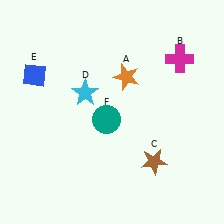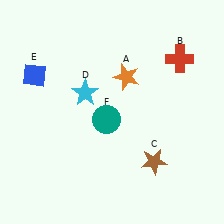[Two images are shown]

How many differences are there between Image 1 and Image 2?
There is 1 difference between the two images.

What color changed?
The cross (B) changed from magenta in Image 1 to red in Image 2.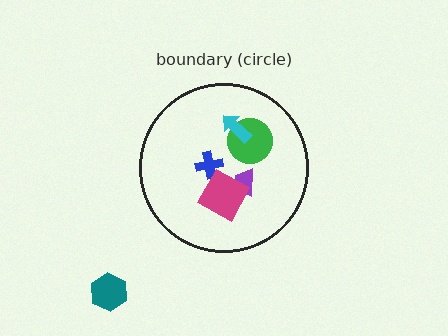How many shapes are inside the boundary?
5 inside, 1 outside.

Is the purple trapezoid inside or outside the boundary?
Inside.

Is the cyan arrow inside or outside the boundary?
Inside.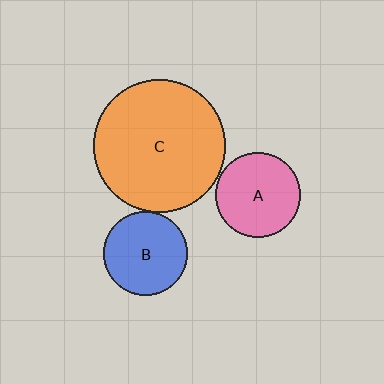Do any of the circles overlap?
No, none of the circles overlap.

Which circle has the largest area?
Circle C (orange).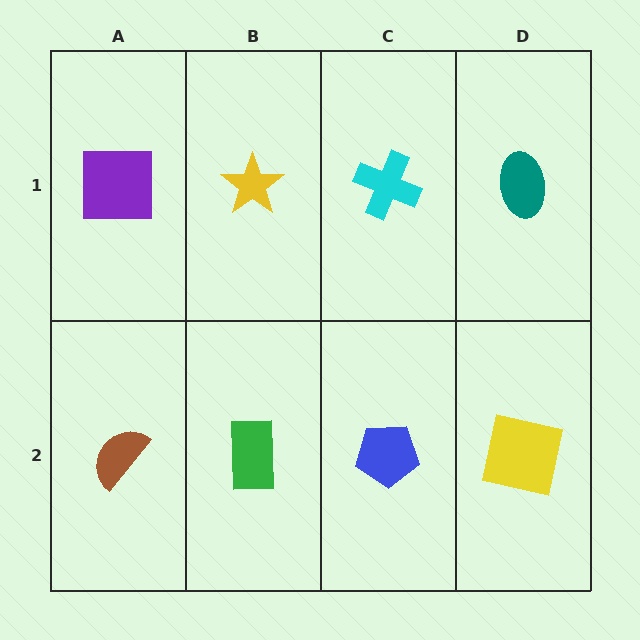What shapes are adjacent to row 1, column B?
A green rectangle (row 2, column B), a purple square (row 1, column A), a cyan cross (row 1, column C).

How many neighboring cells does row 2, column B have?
3.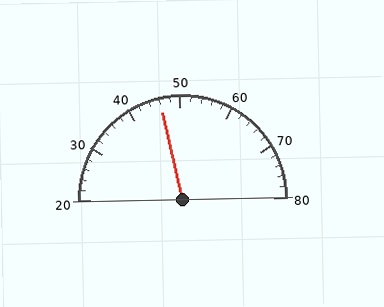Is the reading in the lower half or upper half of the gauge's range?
The reading is in the lower half of the range (20 to 80).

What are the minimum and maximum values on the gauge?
The gauge ranges from 20 to 80.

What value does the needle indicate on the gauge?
The needle indicates approximately 46.